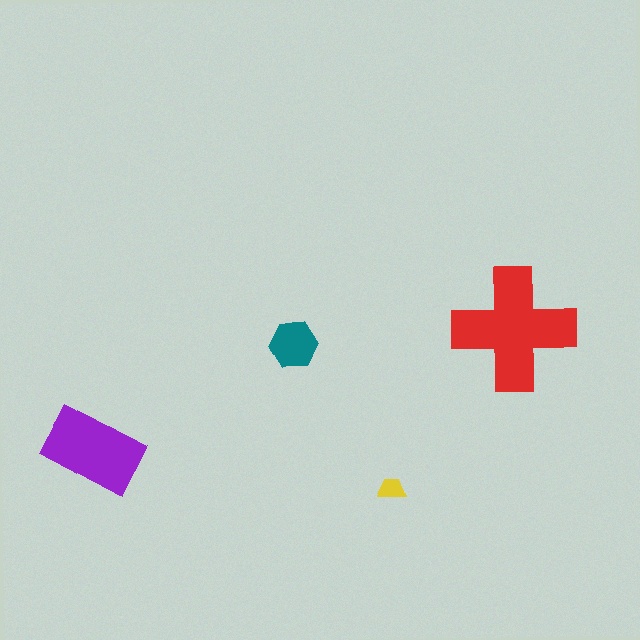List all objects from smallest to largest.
The yellow trapezoid, the teal hexagon, the purple rectangle, the red cross.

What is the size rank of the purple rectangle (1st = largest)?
2nd.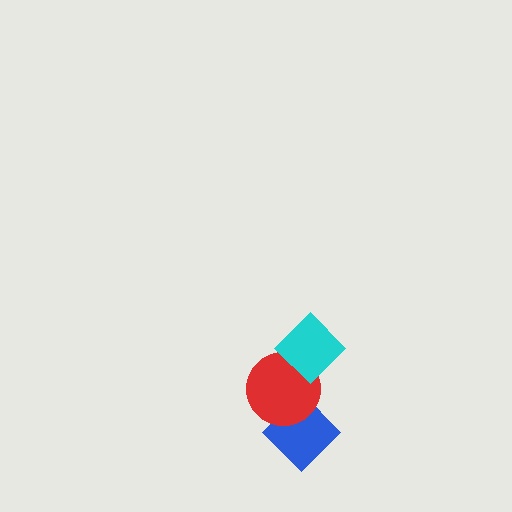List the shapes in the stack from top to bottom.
From top to bottom: the cyan diamond, the red circle, the blue diamond.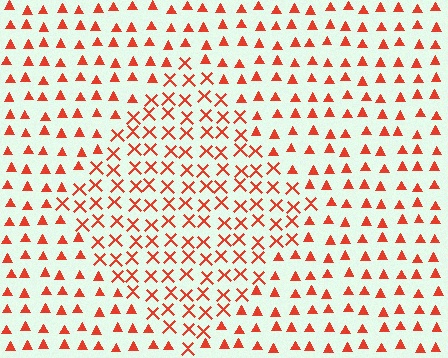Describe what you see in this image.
The image is filled with small red elements arranged in a uniform grid. A diamond-shaped region contains X marks, while the surrounding area contains triangles. The boundary is defined purely by the change in element shape.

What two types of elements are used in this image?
The image uses X marks inside the diamond region and triangles outside it.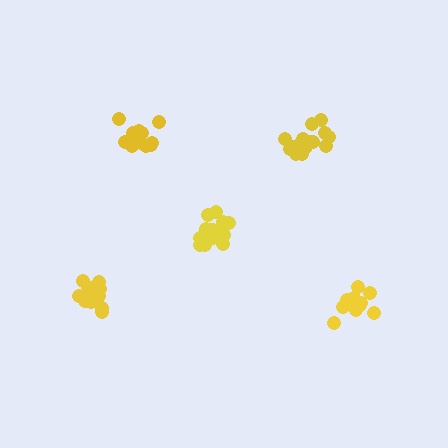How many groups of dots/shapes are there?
There are 5 groups.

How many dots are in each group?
Group 1: 17 dots, Group 2: 15 dots, Group 3: 16 dots, Group 4: 15 dots, Group 5: 17 dots (80 total).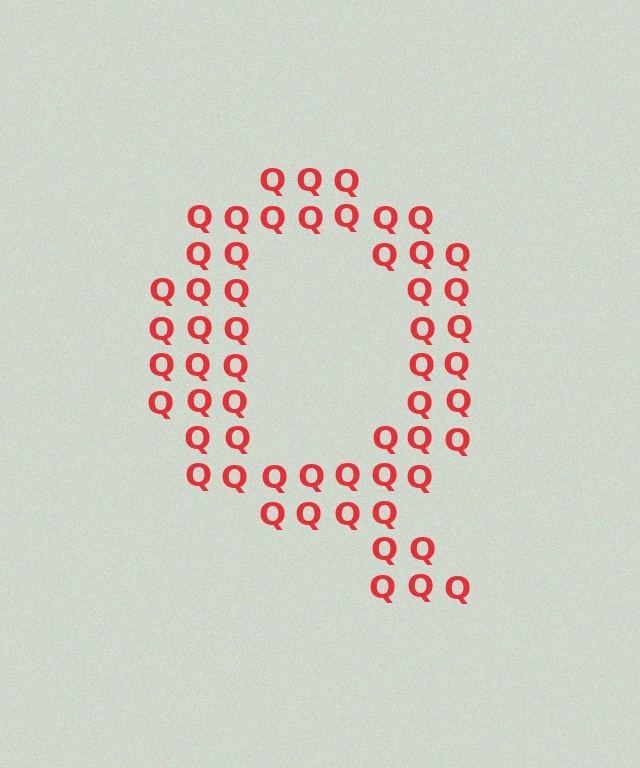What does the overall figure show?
The overall figure shows the letter Q.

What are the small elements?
The small elements are letter Q's.